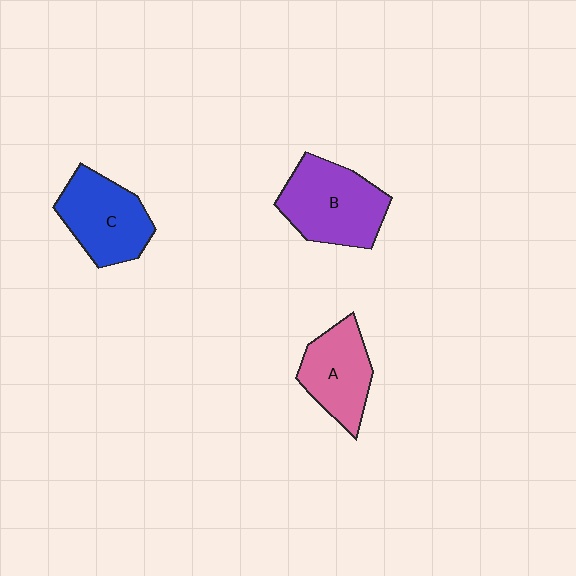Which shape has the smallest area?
Shape A (pink).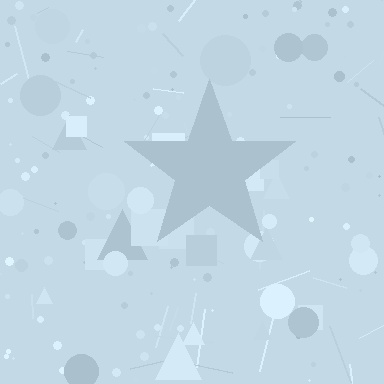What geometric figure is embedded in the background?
A star is embedded in the background.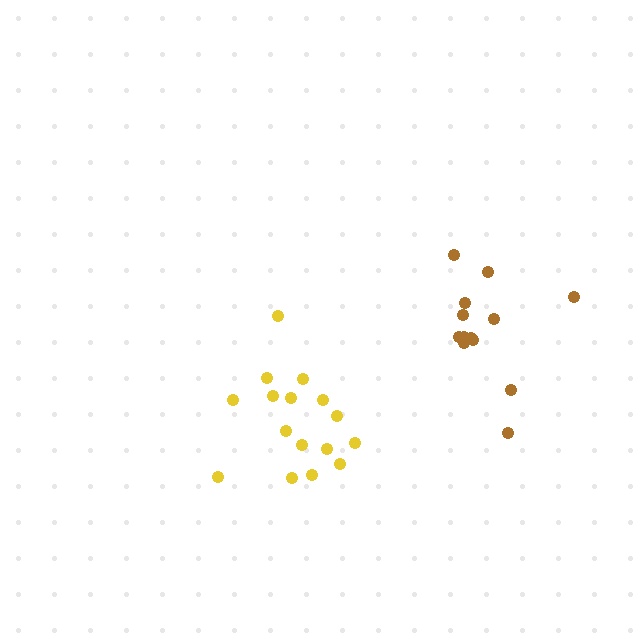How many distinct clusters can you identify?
There are 2 distinct clusters.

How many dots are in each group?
Group 1: 16 dots, Group 2: 13 dots (29 total).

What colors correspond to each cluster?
The clusters are colored: yellow, brown.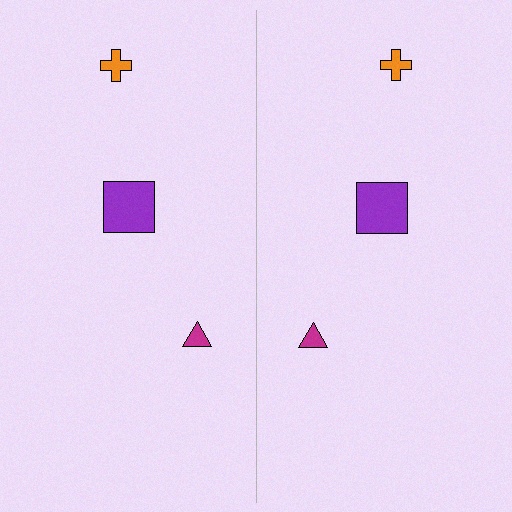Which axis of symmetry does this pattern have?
The pattern has a vertical axis of symmetry running through the center of the image.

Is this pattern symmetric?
Yes, this pattern has bilateral (reflection) symmetry.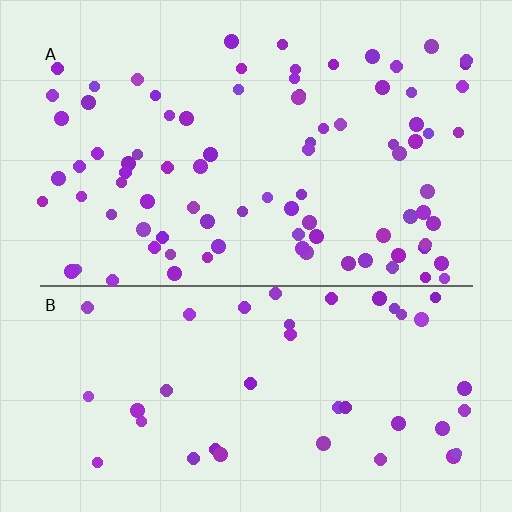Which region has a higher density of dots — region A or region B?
A (the top).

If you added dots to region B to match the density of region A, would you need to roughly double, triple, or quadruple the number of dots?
Approximately double.